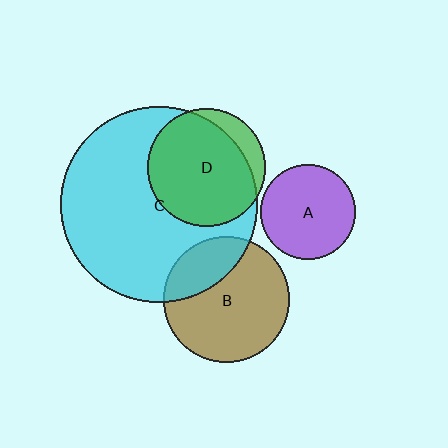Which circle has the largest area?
Circle C (cyan).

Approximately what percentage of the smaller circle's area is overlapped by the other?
Approximately 85%.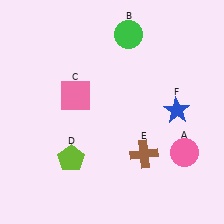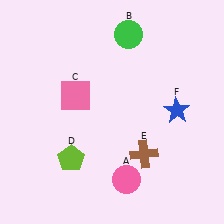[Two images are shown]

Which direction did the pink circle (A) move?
The pink circle (A) moved left.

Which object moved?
The pink circle (A) moved left.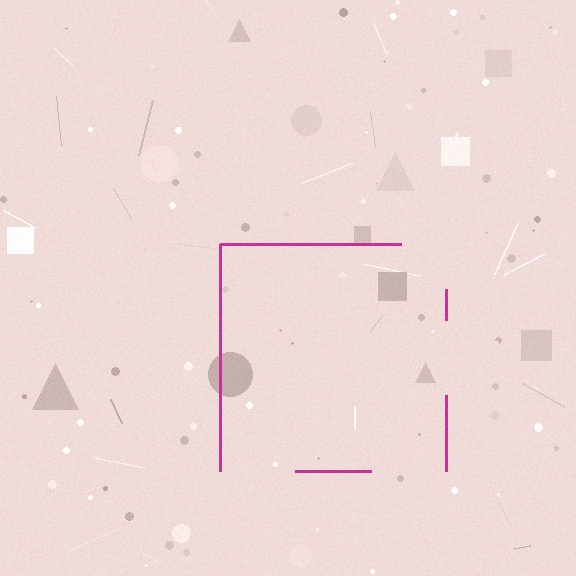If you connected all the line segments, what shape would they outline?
They would outline a square.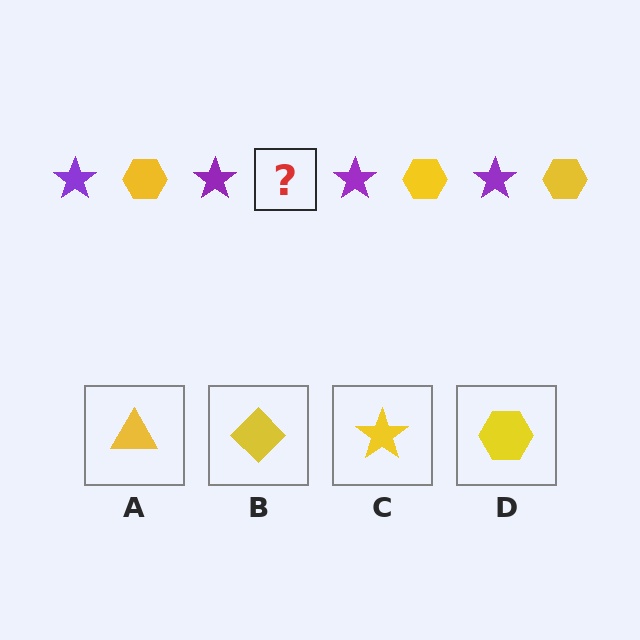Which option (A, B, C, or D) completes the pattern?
D.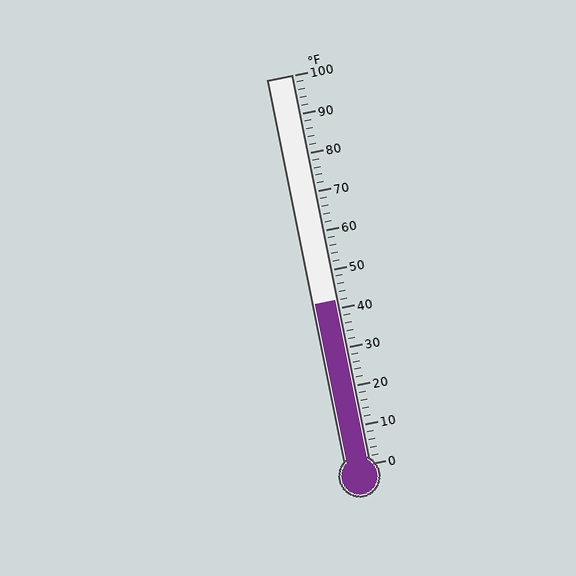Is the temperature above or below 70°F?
The temperature is below 70°F.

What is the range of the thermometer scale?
The thermometer scale ranges from 0°F to 100°F.